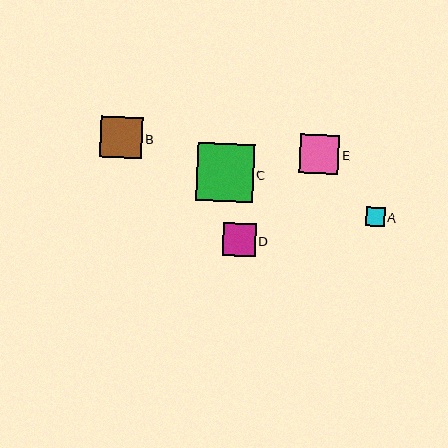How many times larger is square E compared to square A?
Square E is approximately 2.1 times the size of square A.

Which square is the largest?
Square C is the largest with a size of approximately 57 pixels.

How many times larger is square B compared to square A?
Square B is approximately 2.2 times the size of square A.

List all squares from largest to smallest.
From largest to smallest: C, B, E, D, A.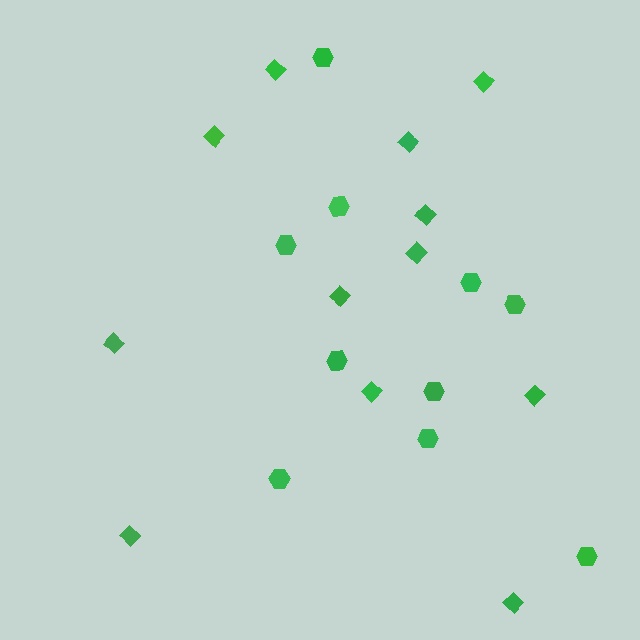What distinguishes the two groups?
There are 2 groups: one group of hexagons (10) and one group of diamonds (12).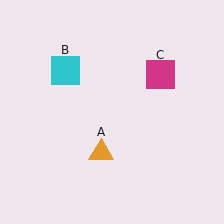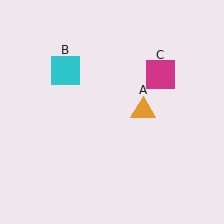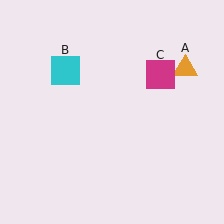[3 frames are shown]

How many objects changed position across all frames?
1 object changed position: orange triangle (object A).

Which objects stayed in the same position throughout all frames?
Cyan square (object B) and magenta square (object C) remained stationary.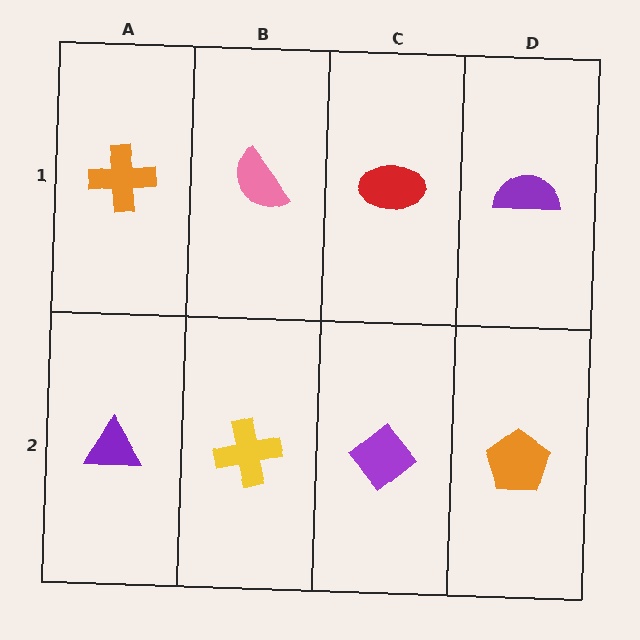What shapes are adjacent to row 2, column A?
An orange cross (row 1, column A), a yellow cross (row 2, column B).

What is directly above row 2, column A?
An orange cross.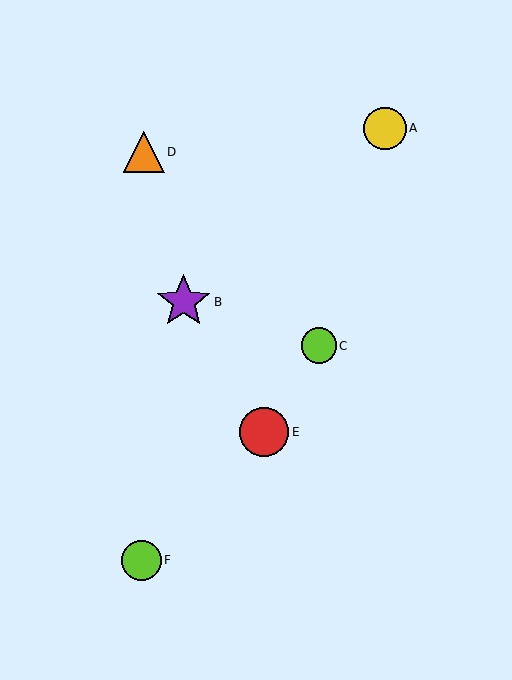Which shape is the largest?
The purple star (labeled B) is the largest.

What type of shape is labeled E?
Shape E is a red circle.